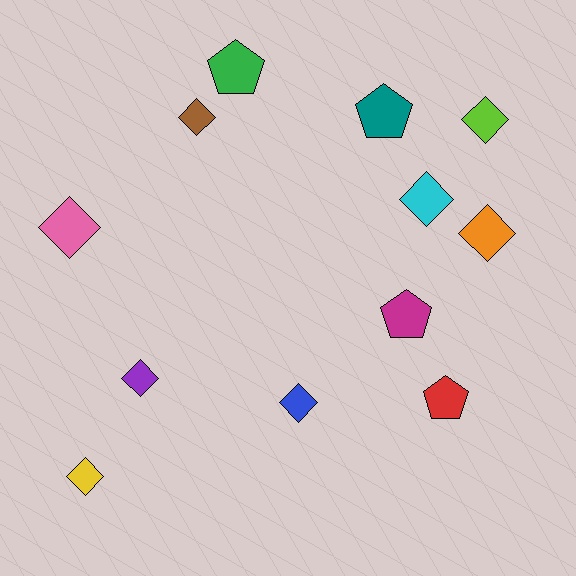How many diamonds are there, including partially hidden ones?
There are 8 diamonds.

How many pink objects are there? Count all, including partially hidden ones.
There is 1 pink object.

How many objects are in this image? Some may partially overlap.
There are 12 objects.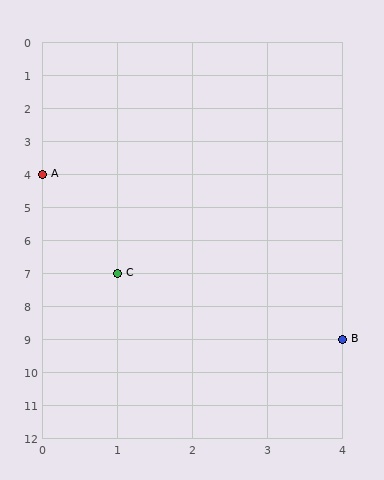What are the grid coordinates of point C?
Point C is at grid coordinates (1, 7).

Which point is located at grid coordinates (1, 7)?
Point C is at (1, 7).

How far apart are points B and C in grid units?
Points B and C are 3 columns and 2 rows apart (about 3.6 grid units diagonally).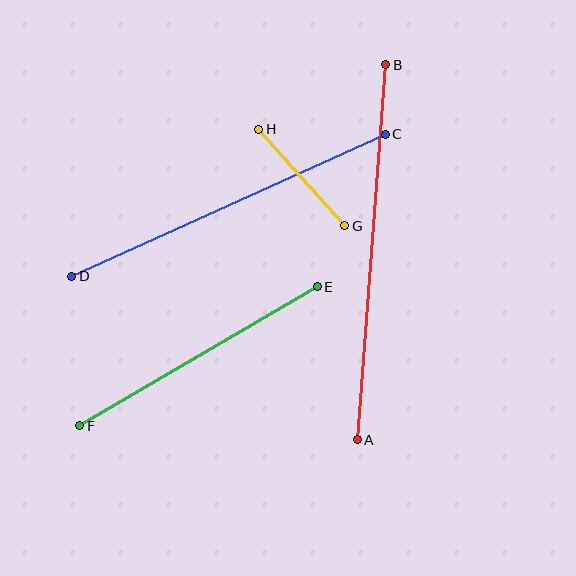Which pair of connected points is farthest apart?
Points A and B are farthest apart.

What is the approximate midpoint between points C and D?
The midpoint is at approximately (229, 205) pixels.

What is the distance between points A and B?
The distance is approximately 376 pixels.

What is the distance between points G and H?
The distance is approximately 129 pixels.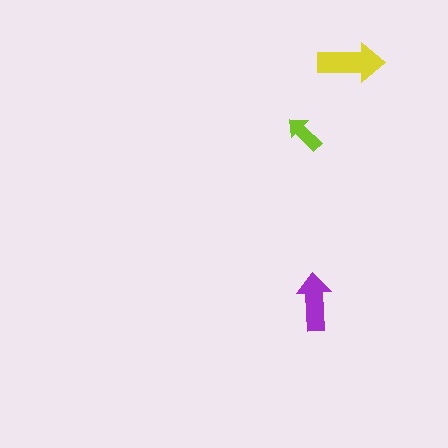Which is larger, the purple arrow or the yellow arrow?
The yellow one.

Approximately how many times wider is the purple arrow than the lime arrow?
About 1.5 times wider.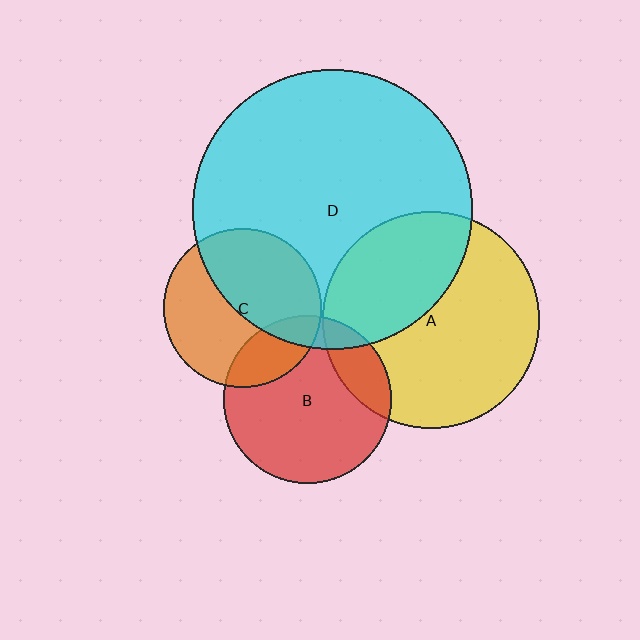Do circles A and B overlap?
Yes.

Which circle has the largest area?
Circle D (cyan).